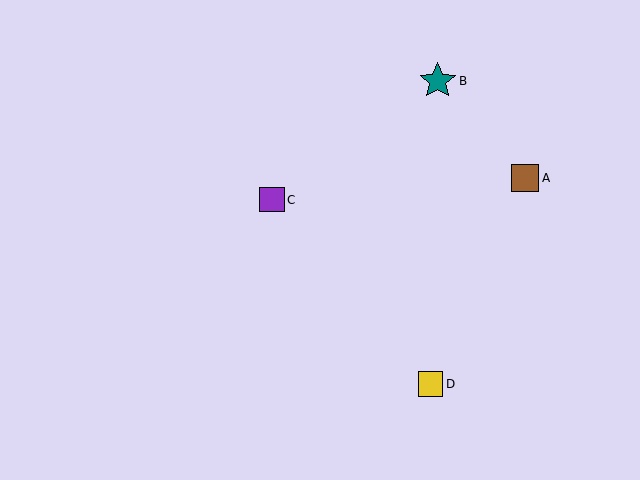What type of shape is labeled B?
Shape B is a teal star.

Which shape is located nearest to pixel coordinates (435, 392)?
The yellow square (labeled D) at (431, 384) is nearest to that location.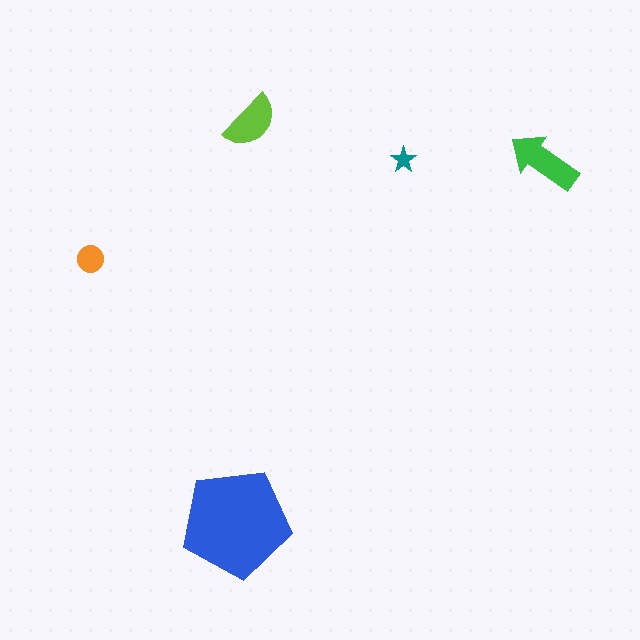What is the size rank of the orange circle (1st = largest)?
4th.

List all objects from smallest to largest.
The teal star, the orange circle, the lime semicircle, the green arrow, the blue pentagon.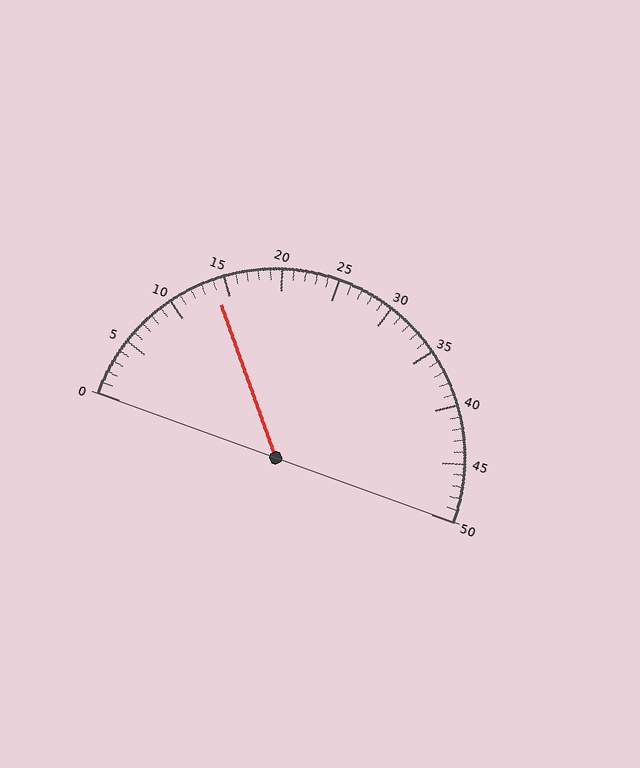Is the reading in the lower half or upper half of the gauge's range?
The reading is in the lower half of the range (0 to 50).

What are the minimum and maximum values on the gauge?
The gauge ranges from 0 to 50.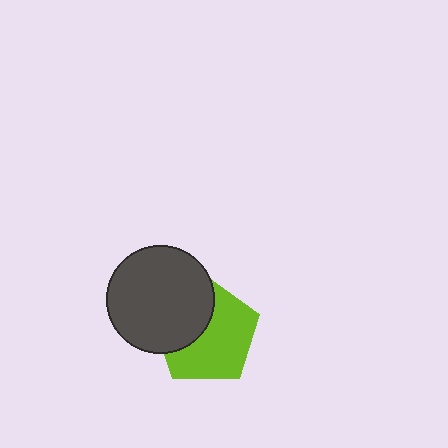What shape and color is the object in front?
The object in front is a dark gray circle.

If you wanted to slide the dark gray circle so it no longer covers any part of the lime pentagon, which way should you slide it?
Slide it toward the upper-left — that is the most direct way to separate the two shapes.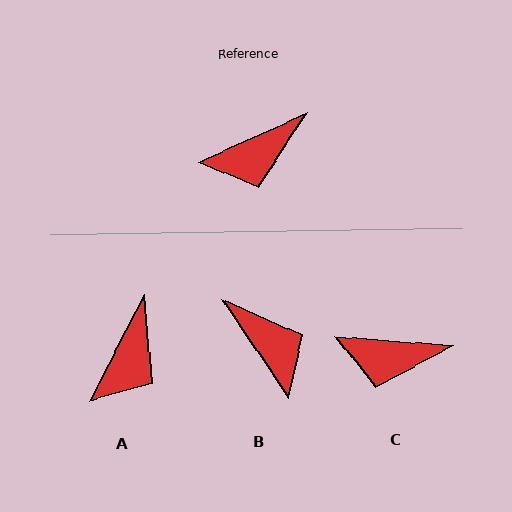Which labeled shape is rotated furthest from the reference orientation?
B, about 100 degrees away.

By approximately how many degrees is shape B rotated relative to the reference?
Approximately 100 degrees counter-clockwise.